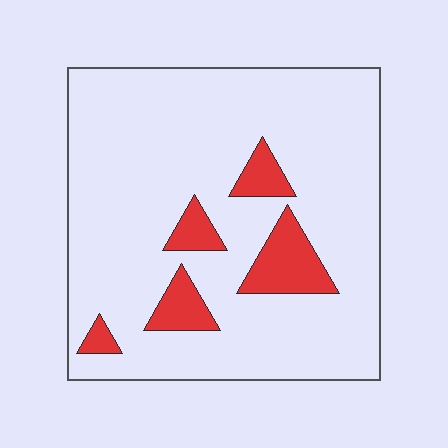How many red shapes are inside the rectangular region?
5.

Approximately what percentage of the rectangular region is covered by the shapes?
Approximately 15%.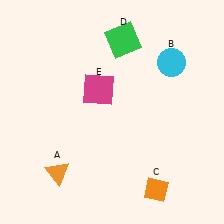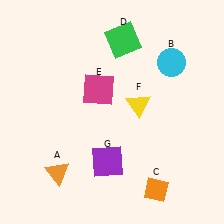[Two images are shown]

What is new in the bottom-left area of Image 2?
A purple square (G) was added in the bottom-left area of Image 2.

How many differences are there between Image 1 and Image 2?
There are 2 differences between the two images.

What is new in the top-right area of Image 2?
A yellow triangle (F) was added in the top-right area of Image 2.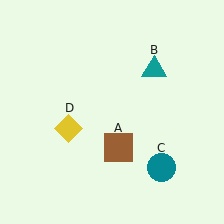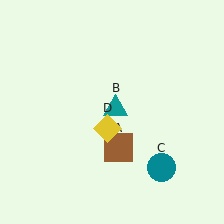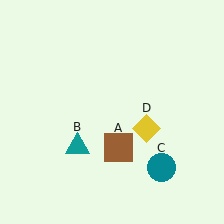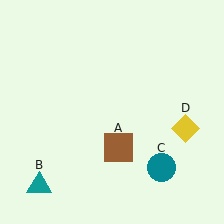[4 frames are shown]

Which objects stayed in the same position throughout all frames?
Brown square (object A) and teal circle (object C) remained stationary.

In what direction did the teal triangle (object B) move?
The teal triangle (object B) moved down and to the left.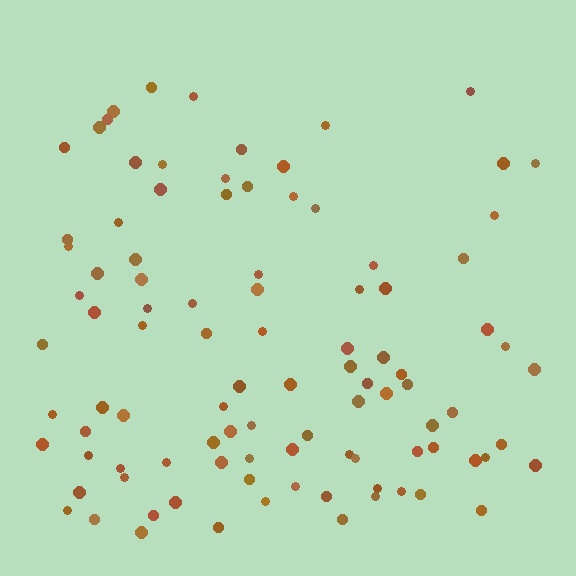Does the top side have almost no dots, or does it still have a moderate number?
Still a moderate number, just noticeably fewer than the bottom.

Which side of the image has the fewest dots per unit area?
The top.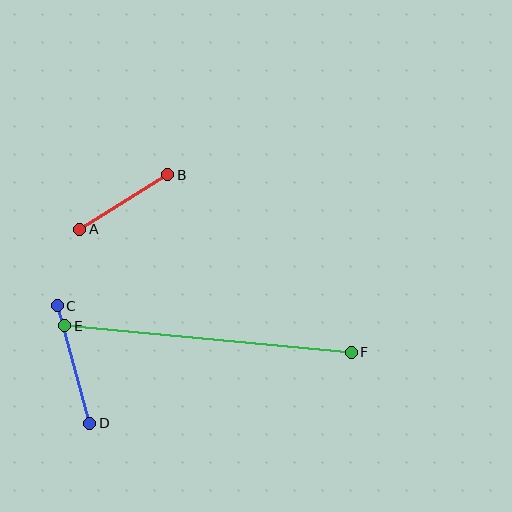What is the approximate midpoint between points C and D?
The midpoint is at approximately (73, 364) pixels.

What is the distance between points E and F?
The distance is approximately 288 pixels.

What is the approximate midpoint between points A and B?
The midpoint is at approximately (124, 202) pixels.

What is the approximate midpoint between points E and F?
The midpoint is at approximately (208, 339) pixels.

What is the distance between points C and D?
The distance is approximately 122 pixels.